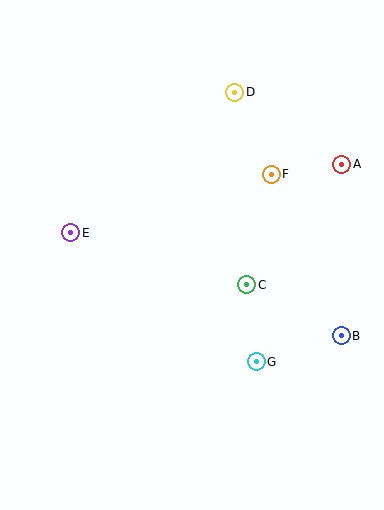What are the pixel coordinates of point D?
Point D is at (235, 92).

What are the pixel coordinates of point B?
Point B is at (341, 336).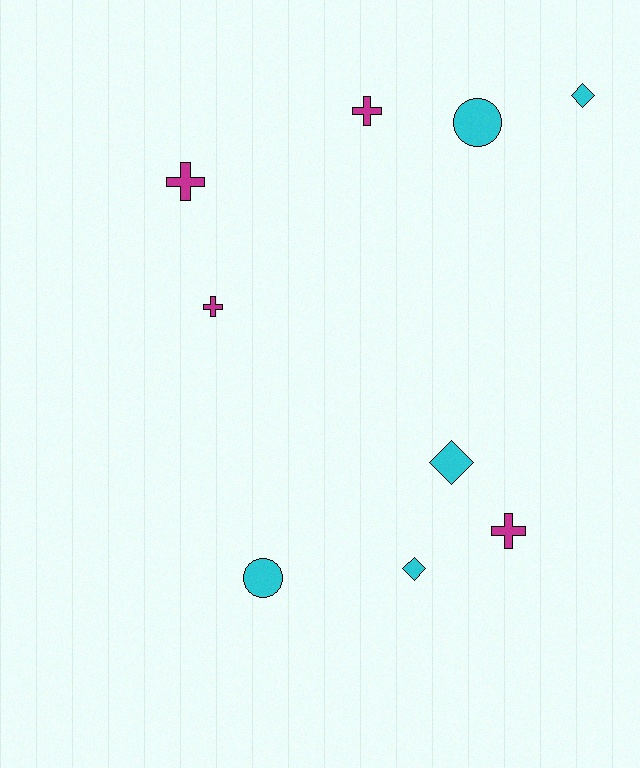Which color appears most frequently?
Cyan, with 5 objects.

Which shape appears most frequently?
Cross, with 4 objects.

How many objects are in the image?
There are 9 objects.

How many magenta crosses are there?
There are 4 magenta crosses.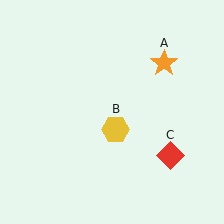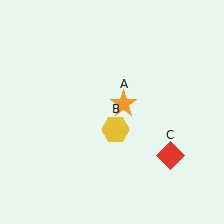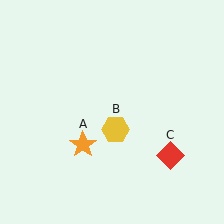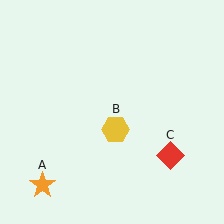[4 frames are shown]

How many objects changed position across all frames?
1 object changed position: orange star (object A).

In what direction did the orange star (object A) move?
The orange star (object A) moved down and to the left.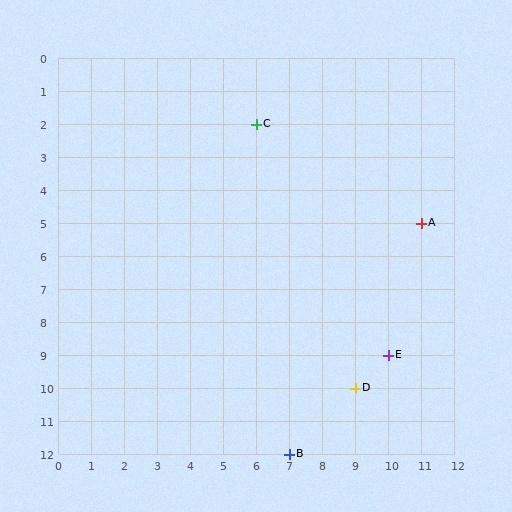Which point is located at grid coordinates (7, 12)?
Point B is at (7, 12).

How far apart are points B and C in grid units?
Points B and C are 1 column and 10 rows apart (about 10.0 grid units diagonally).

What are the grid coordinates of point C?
Point C is at grid coordinates (6, 2).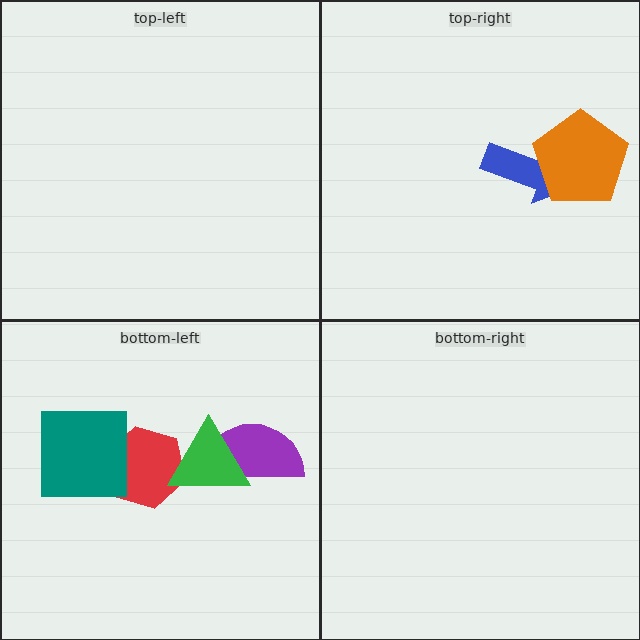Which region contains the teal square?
The bottom-left region.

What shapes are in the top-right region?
The blue arrow, the orange pentagon.